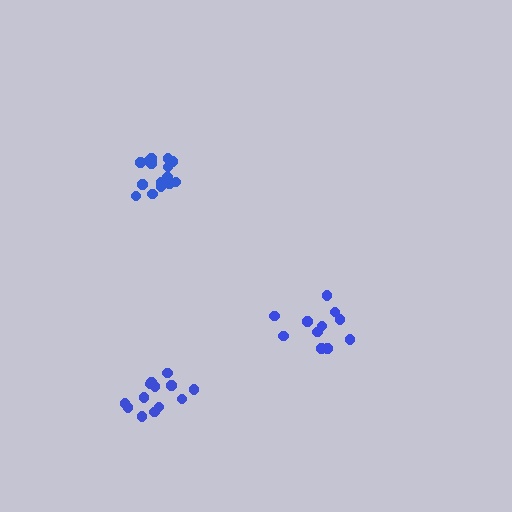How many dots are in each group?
Group 1: 11 dots, Group 2: 15 dots, Group 3: 13 dots (39 total).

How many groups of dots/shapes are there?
There are 3 groups.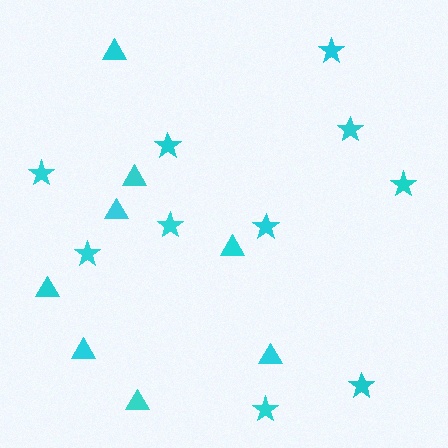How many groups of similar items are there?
There are 2 groups: one group of stars (10) and one group of triangles (8).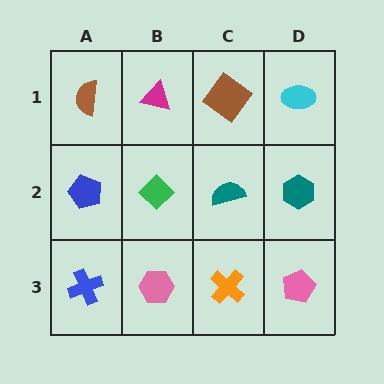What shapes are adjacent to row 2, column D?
A cyan ellipse (row 1, column D), a pink pentagon (row 3, column D), a teal semicircle (row 2, column C).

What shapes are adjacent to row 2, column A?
A brown semicircle (row 1, column A), a blue cross (row 3, column A), a green diamond (row 2, column B).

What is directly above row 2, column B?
A magenta triangle.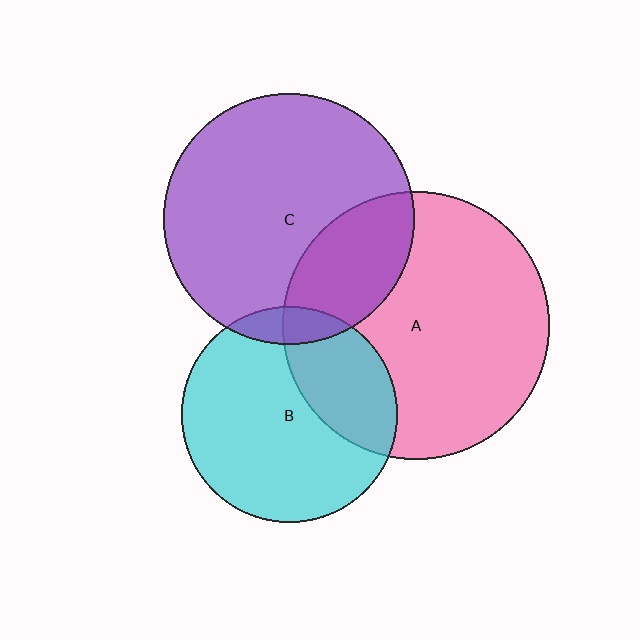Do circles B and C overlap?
Yes.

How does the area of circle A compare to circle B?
Approximately 1.5 times.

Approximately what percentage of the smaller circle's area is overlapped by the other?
Approximately 10%.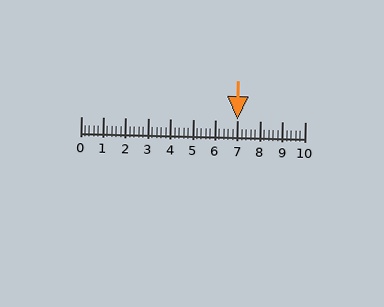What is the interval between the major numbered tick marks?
The major tick marks are spaced 1 units apart.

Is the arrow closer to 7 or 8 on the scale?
The arrow is closer to 7.